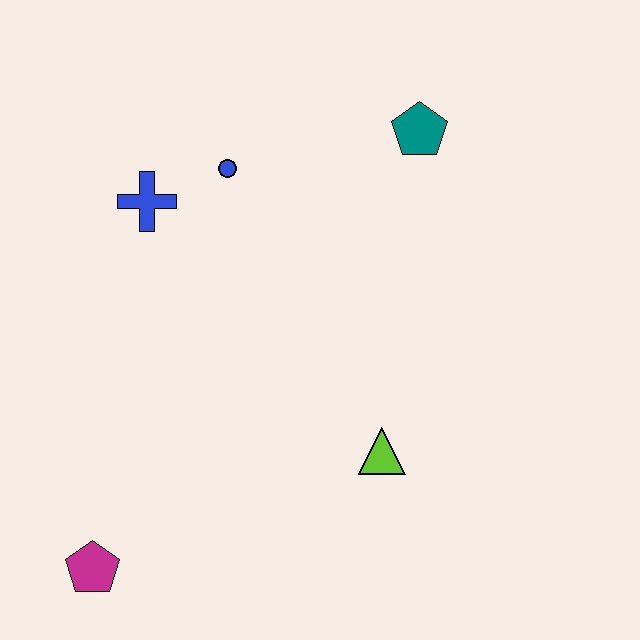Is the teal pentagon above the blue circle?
Yes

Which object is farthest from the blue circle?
The magenta pentagon is farthest from the blue circle.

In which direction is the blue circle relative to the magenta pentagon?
The blue circle is above the magenta pentagon.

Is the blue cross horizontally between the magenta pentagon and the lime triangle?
Yes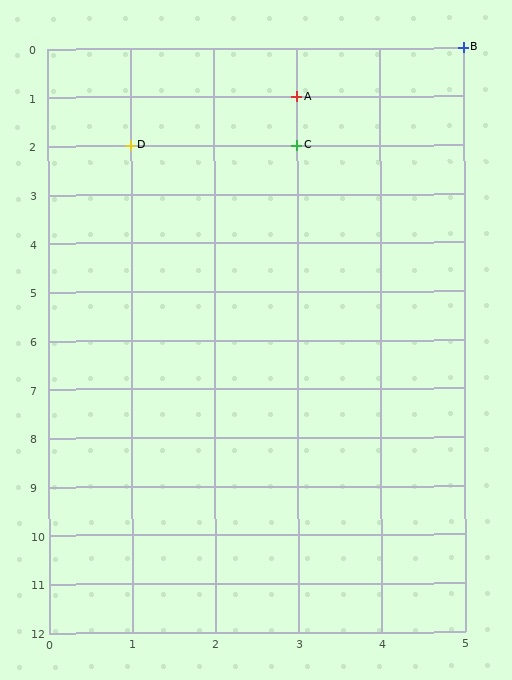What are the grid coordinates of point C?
Point C is at grid coordinates (3, 2).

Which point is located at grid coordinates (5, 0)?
Point B is at (5, 0).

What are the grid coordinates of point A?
Point A is at grid coordinates (3, 1).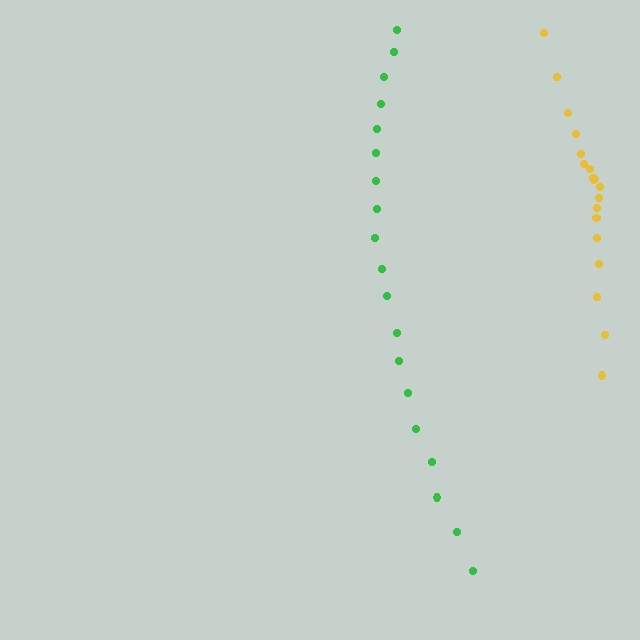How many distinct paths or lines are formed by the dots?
There are 2 distinct paths.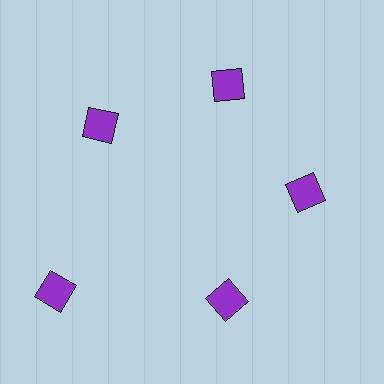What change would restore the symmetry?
The symmetry would be restored by moving it inward, back onto the ring so that all 5 diamonds sit at equal angles and equal distance from the center.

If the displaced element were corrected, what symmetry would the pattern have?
It would have 5-fold rotational symmetry — the pattern would map onto itself every 72 degrees.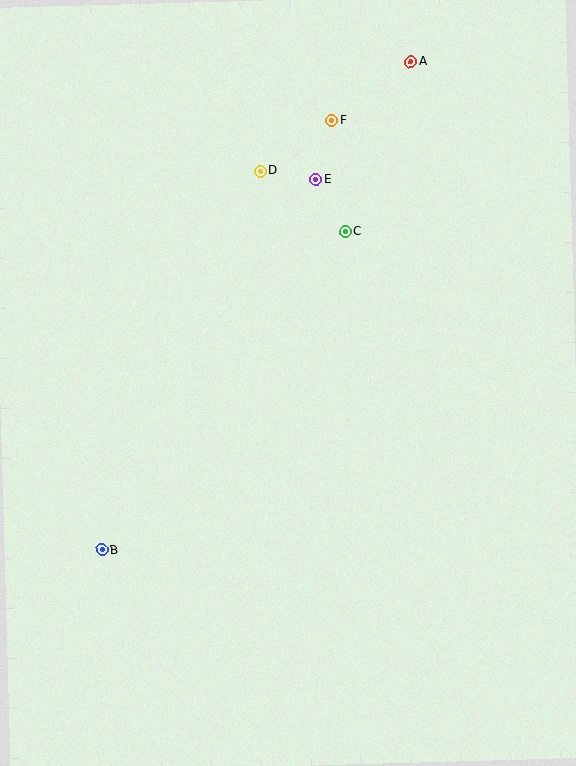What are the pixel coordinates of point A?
Point A is at (411, 62).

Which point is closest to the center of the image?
Point C at (345, 232) is closest to the center.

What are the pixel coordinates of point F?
Point F is at (332, 120).